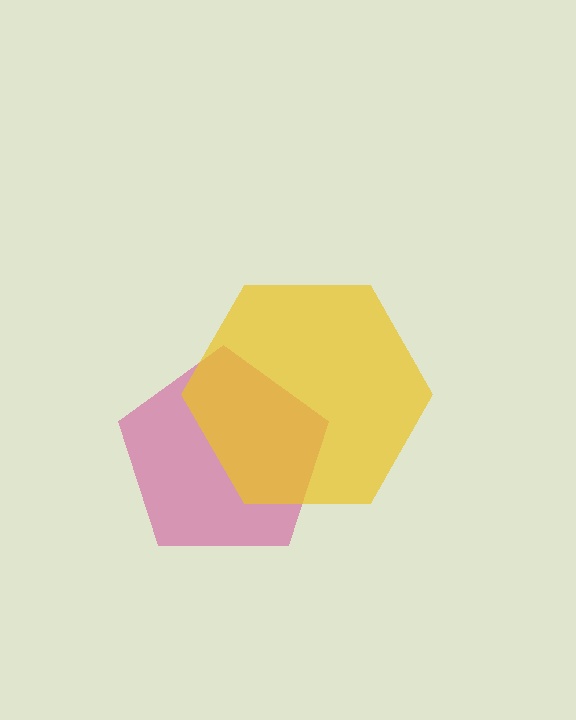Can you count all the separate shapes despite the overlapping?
Yes, there are 2 separate shapes.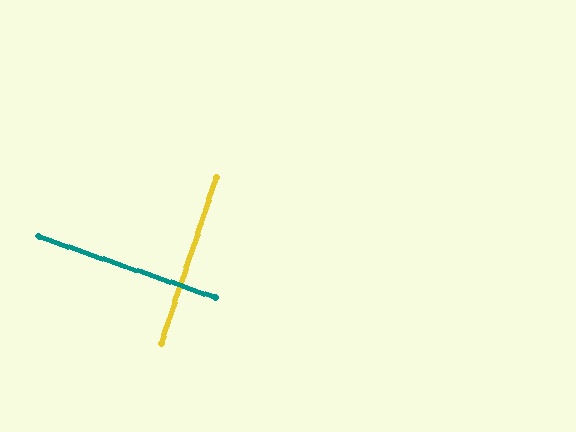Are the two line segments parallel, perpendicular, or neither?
Perpendicular — they meet at approximately 90°.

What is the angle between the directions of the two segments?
Approximately 90 degrees.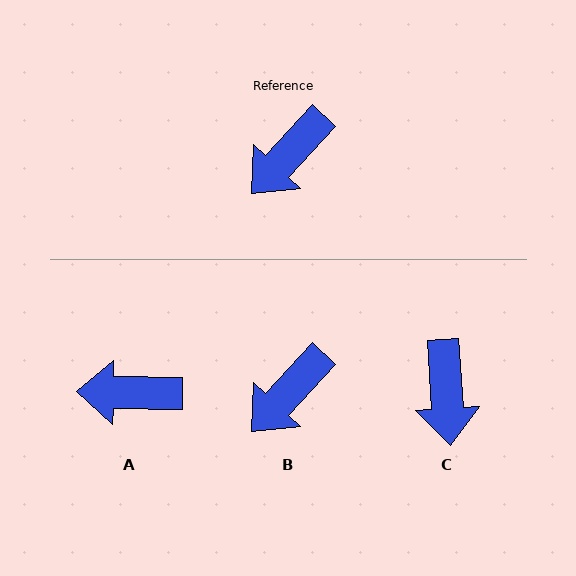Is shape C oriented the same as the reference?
No, it is off by about 47 degrees.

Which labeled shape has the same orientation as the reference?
B.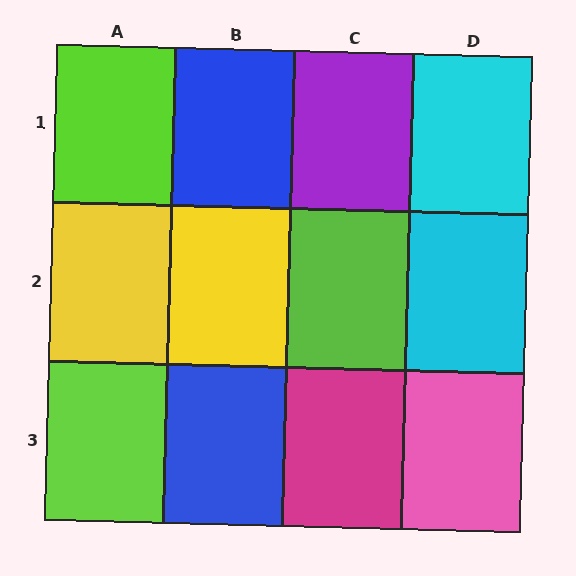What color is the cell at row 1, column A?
Lime.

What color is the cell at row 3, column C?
Magenta.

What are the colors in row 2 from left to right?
Yellow, yellow, lime, cyan.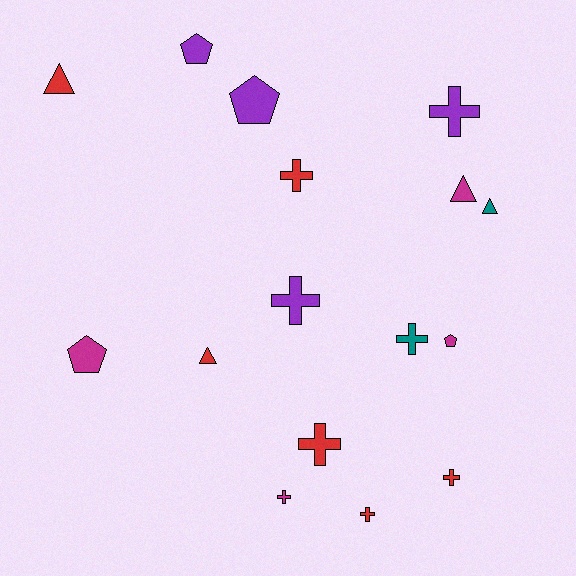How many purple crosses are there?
There are 2 purple crosses.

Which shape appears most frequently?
Cross, with 8 objects.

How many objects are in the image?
There are 16 objects.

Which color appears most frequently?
Red, with 6 objects.